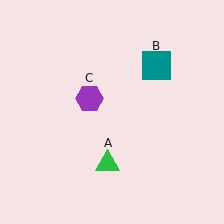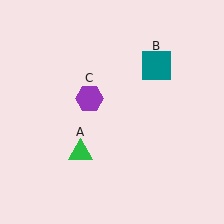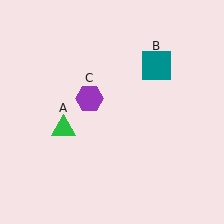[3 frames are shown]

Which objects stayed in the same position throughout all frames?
Teal square (object B) and purple hexagon (object C) remained stationary.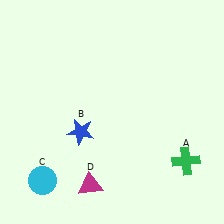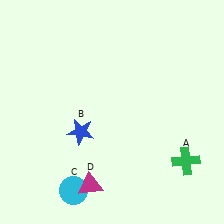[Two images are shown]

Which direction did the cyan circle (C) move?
The cyan circle (C) moved right.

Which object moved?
The cyan circle (C) moved right.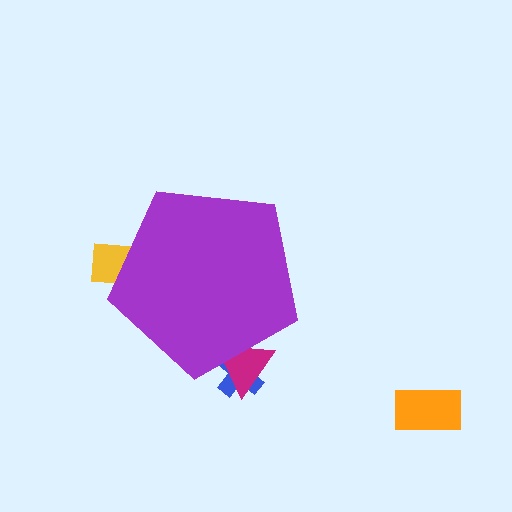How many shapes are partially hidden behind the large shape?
3 shapes are partially hidden.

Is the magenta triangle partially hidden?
Yes, the magenta triangle is partially hidden behind the purple pentagon.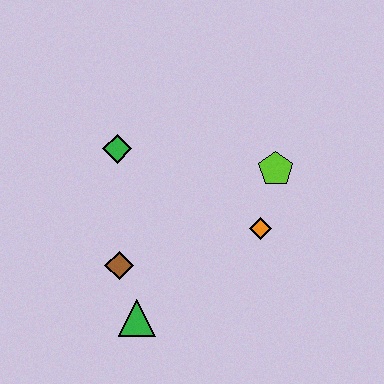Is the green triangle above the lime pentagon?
No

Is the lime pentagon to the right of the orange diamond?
Yes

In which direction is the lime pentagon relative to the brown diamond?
The lime pentagon is to the right of the brown diamond.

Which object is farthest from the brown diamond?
The lime pentagon is farthest from the brown diamond.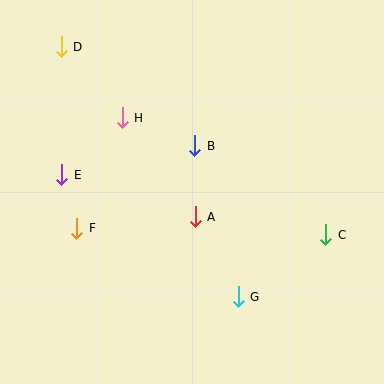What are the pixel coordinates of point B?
Point B is at (195, 146).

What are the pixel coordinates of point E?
Point E is at (62, 175).